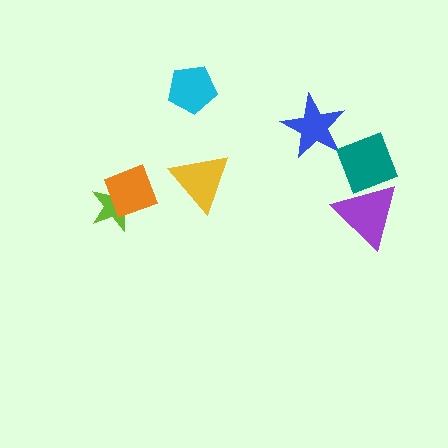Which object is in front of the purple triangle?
The teal diamond is in front of the purple triangle.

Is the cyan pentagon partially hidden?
No, no other shape covers it.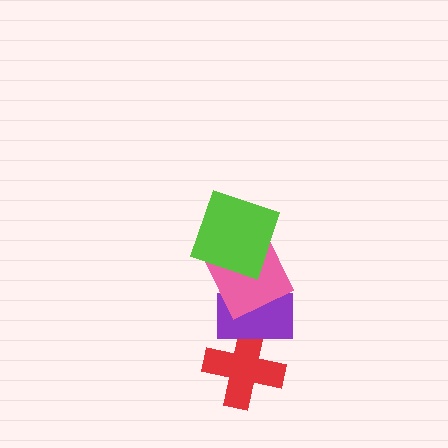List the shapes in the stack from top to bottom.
From top to bottom: the lime square, the pink square, the purple rectangle, the red cross.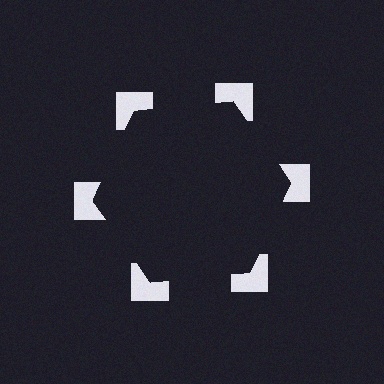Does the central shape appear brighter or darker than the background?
It typically appears slightly darker than the background, even though no actual brightness change is drawn.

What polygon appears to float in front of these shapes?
An illusory hexagon — its edges are inferred from the aligned wedge cuts in the notched squares, not physically drawn.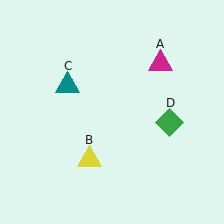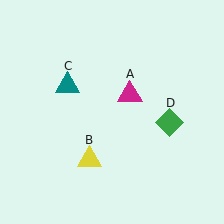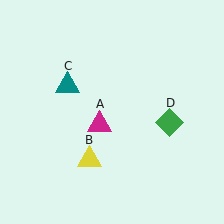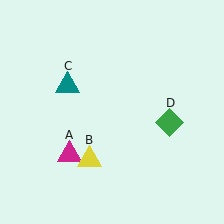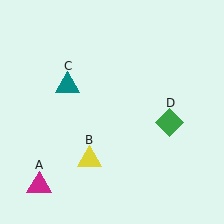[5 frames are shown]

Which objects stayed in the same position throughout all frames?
Yellow triangle (object B) and teal triangle (object C) and green diamond (object D) remained stationary.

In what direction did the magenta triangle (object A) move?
The magenta triangle (object A) moved down and to the left.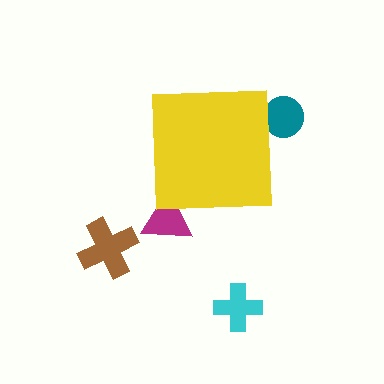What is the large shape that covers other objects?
A yellow square.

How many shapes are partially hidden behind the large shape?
2 shapes are partially hidden.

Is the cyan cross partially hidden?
No, the cyan cross is fully visible.